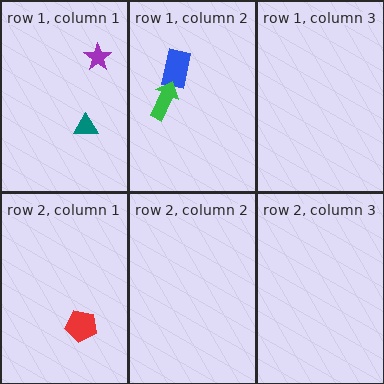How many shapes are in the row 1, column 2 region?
2.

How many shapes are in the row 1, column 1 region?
2.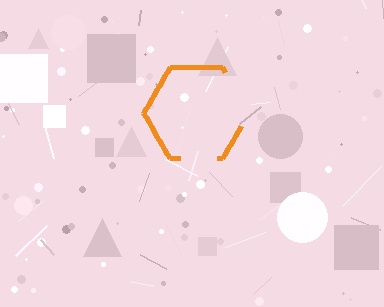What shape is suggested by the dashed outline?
The dashed outline suggests a hexagon.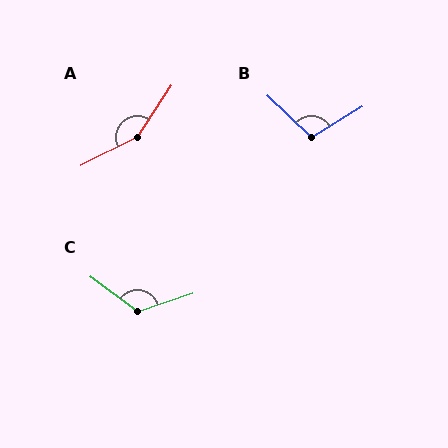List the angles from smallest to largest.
B (105°), C (125°), A (150°).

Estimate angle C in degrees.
Approximately 125 degrees.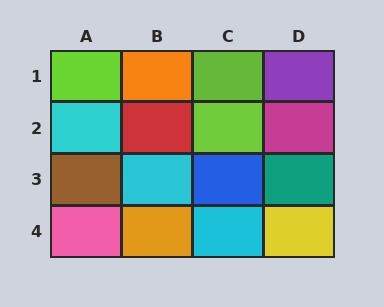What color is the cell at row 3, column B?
Cyan.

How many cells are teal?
1 cell is teal.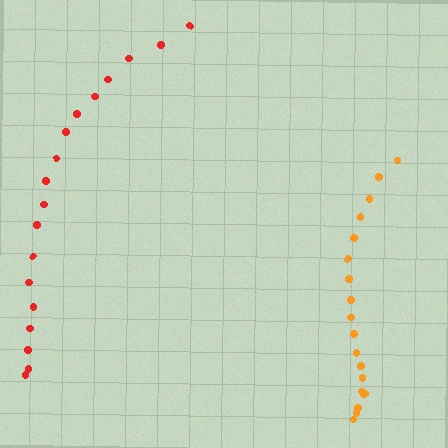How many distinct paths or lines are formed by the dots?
There are 2 distinct paths.